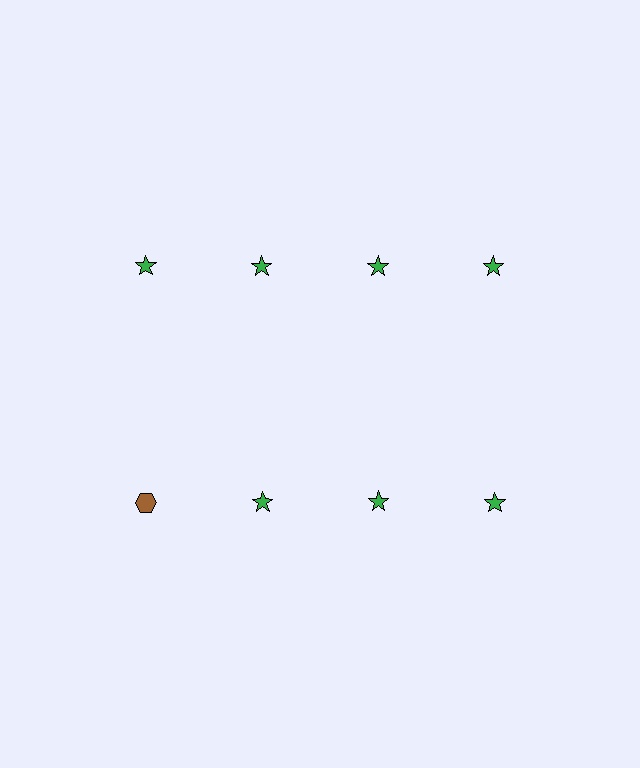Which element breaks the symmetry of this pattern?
The brown hexagon in the second row, leftmost column breaks the symmetry. All other shapes are green stars.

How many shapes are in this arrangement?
There are 8 shapes arranged in a grid pattern.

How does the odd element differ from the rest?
It differs in both color (brown instead of green) and shape (hexagon instead of star).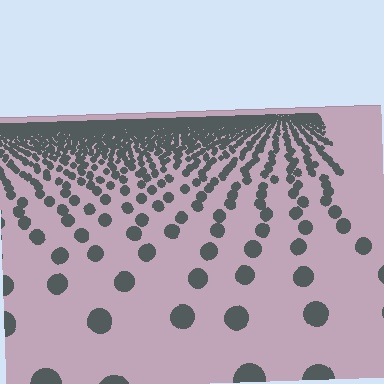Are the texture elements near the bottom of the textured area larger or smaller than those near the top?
Larger. Near the bottom, elements are closer to the viewer and appear at a bigger on-screen size.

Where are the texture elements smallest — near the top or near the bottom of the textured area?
Near the top.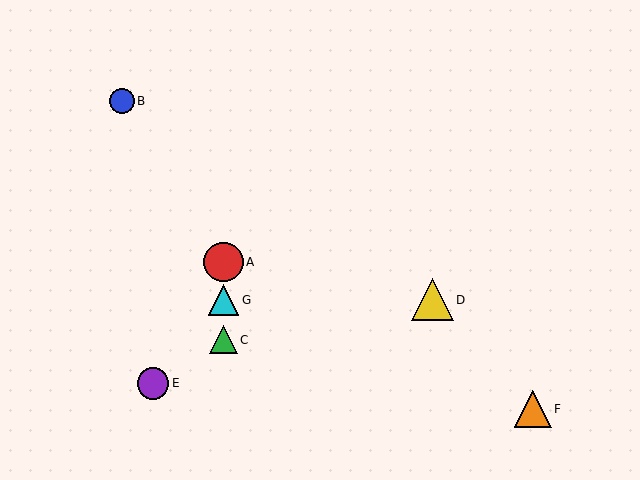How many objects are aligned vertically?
3 objects (A, C, G) are aligned vertically.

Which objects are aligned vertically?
Objects A, C, G are aligned vertically.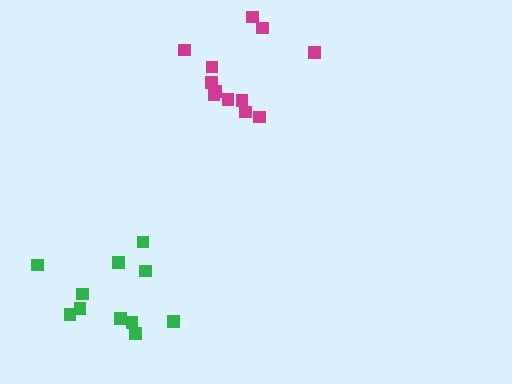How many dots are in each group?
Group 1: 11 dots, Group 2: 12 dots (23 total).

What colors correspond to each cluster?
The clusters are colored: green, magenta.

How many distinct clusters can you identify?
There are 2 distinct clusters.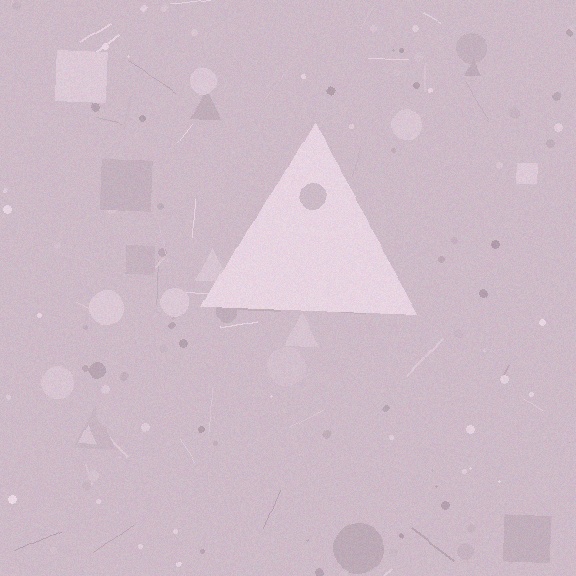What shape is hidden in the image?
A triangle is hidden in the image.